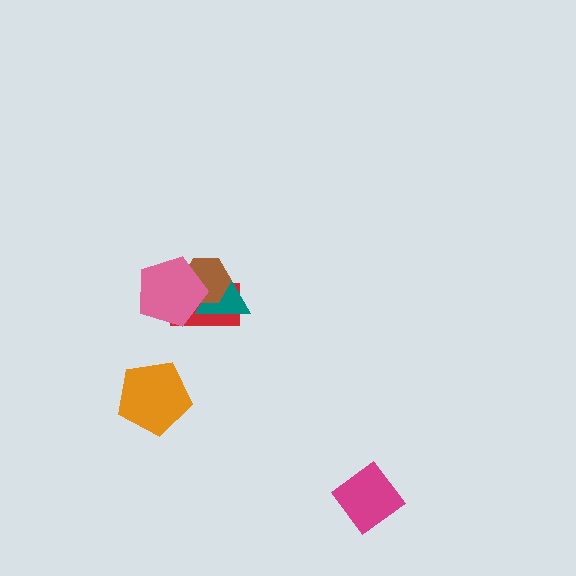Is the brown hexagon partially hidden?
Yes, it is partially covered by another shape.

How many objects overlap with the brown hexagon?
3 objects overlap with the brown hexagon.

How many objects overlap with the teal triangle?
3 objects overlap with the teal triangle.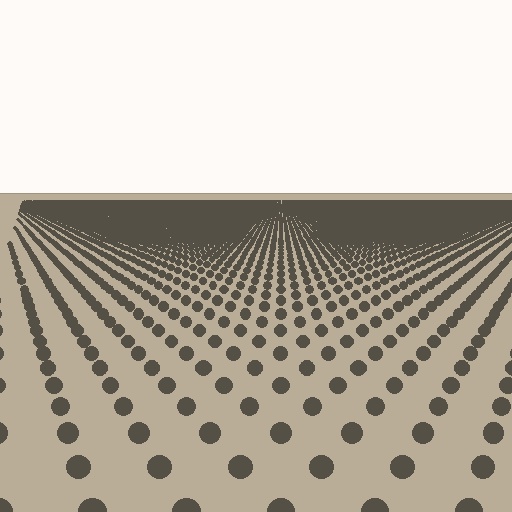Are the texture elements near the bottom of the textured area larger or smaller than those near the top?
Larger. Near the bottom, elements are closer to the viewer and appear at a bigger on-screen size.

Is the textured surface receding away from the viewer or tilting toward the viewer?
The surface is receding away from the viewer. Texture elements get smaller and denser toward the top.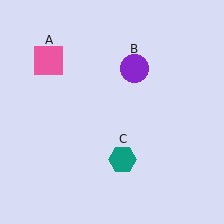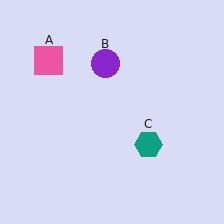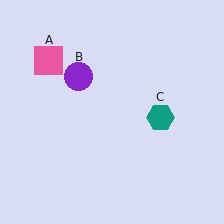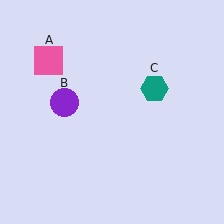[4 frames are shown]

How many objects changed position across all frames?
2 objects changed position: purple circle (object B), teal hexagon (object C).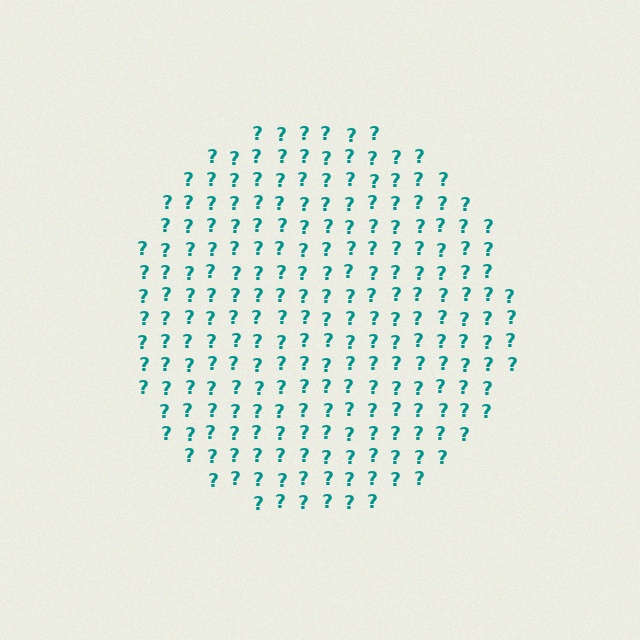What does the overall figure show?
The overall figure shows a circle.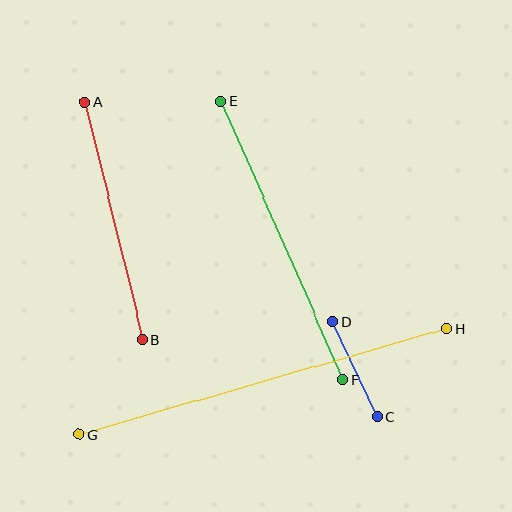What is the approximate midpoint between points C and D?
The midpoint is at approximately (355, 369) pixels.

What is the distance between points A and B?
The distance is approximately 245 pixels.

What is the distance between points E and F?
The distance is approximately 303 pixels.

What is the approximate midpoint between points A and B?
The midpoint is at approximately (114, 221) pixels.